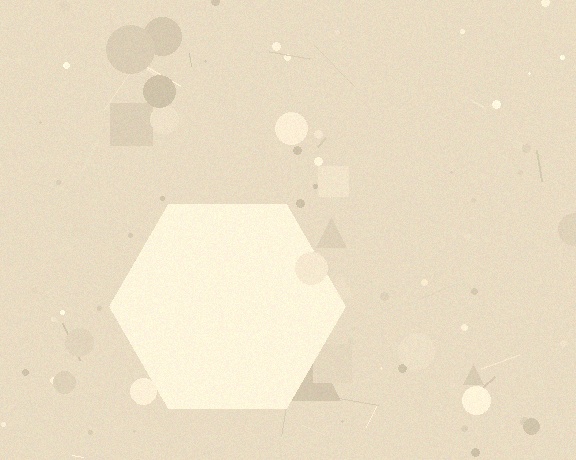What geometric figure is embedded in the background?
A hexagon is embedded in the background.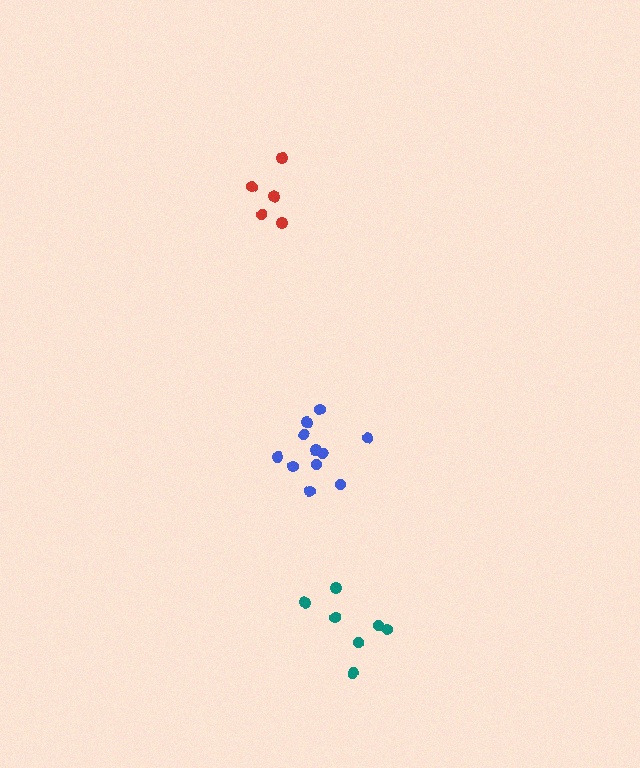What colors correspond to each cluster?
The clusters are colored: blue, red, teal.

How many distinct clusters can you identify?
There are 3 distinct clusters.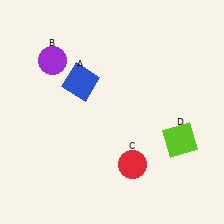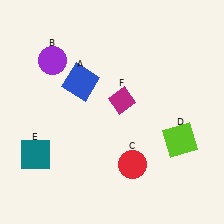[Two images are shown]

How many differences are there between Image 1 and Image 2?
There are 2 differences between the two images.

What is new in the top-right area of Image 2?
A magenta diamond (F) was added in the top-right area of Image 2.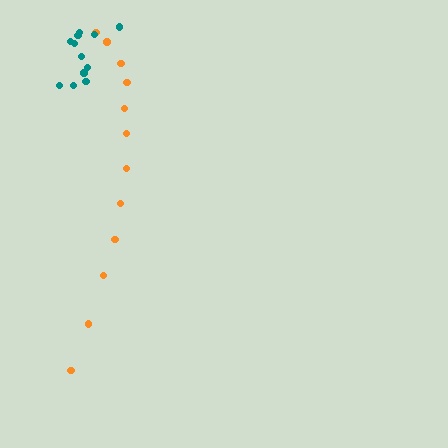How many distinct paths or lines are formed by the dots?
There are 2 distinct paths.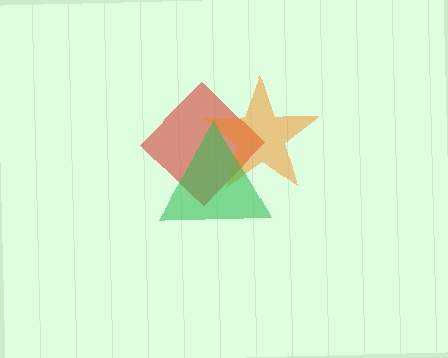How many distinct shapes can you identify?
There are 3 distinct shapes: a red diamond, an orange star, a green triangle.